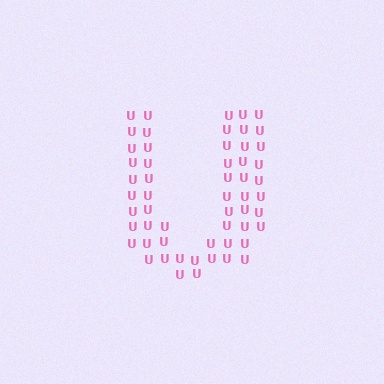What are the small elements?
The small elements are letter U's.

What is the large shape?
The large shape is the letter U.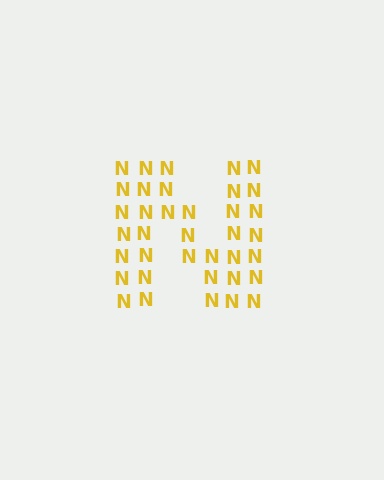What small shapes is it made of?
It is made of small letter N's.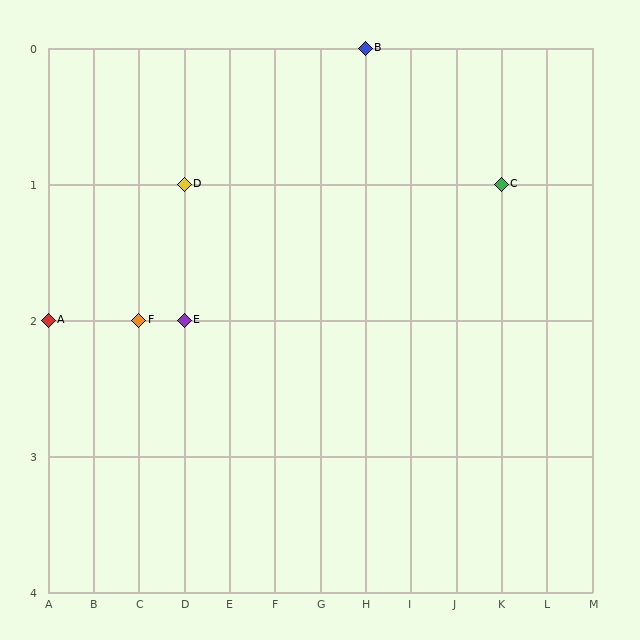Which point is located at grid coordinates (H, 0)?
Point B is at (H, 0).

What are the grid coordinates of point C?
Point C is at grid coordinates (K, 1).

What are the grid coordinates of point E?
Point E is at grid coordinates (D, 2).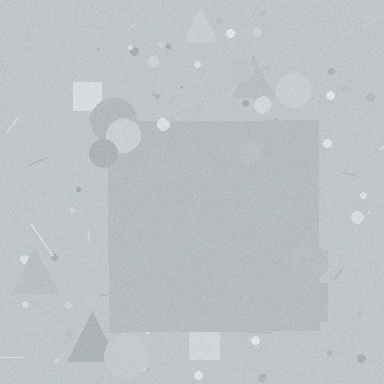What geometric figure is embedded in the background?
A square is embedded in the background.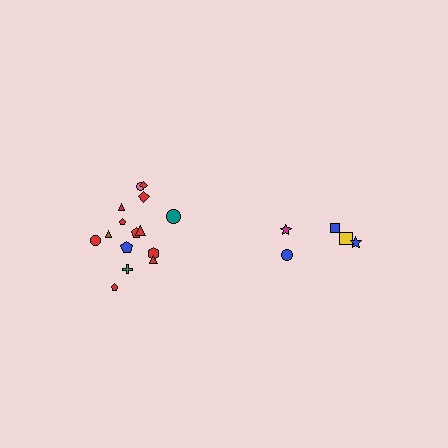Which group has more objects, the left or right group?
The left group.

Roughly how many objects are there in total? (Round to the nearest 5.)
Roughly 20 objects in total.